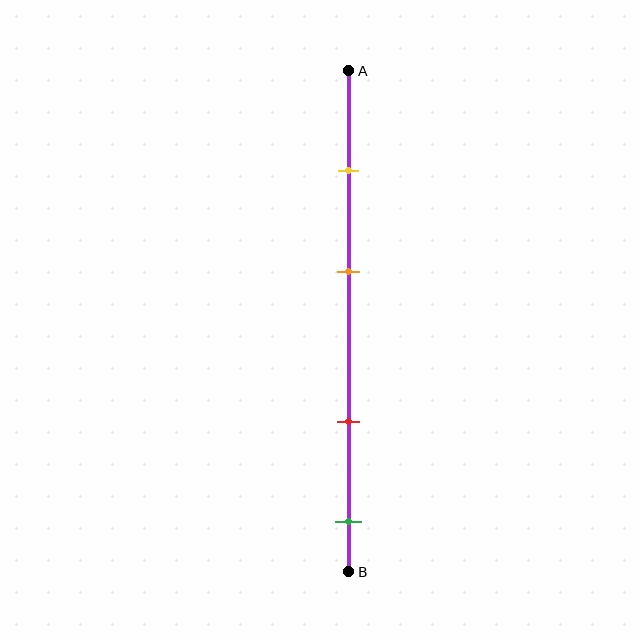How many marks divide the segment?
There are 4 marks dividing the segment.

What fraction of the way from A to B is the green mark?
The green mark is approximately 90% (0.9) of the way from A to B.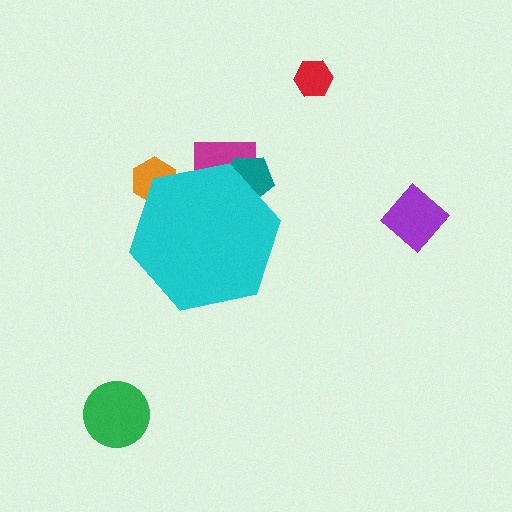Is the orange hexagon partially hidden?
Yes, the orange hexagon is partially hidden behind the cyan hexagon.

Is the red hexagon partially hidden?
No, the red hexagon is fully visible.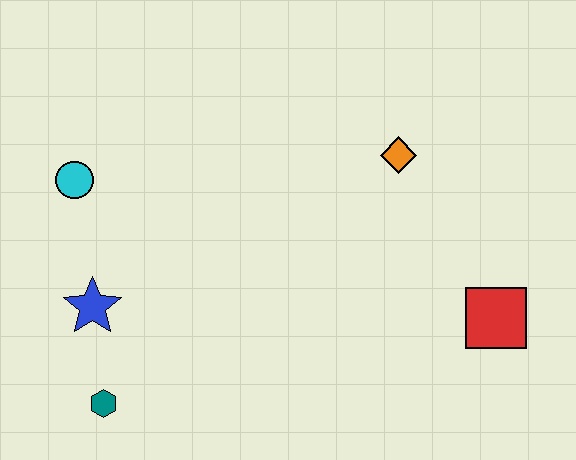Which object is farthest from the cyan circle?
The red square is farthest from the cyan circle.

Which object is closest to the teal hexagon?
The blue star is closest to the teal hexagon.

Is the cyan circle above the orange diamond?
No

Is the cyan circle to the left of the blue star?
Yes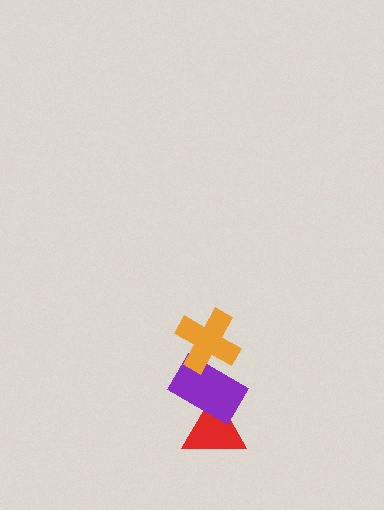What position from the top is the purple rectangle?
The purple rectangle is 2nd from the top.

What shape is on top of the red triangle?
The purple rectangle is on top of the red triangle.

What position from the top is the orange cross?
The orange cross is 1st from the top.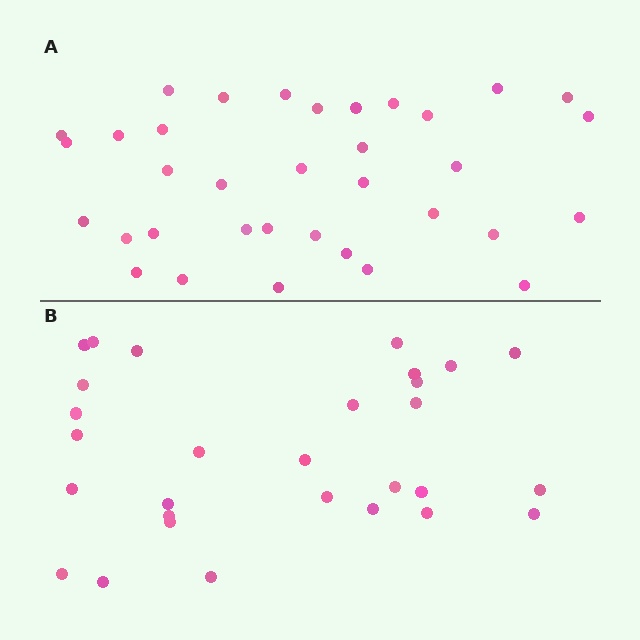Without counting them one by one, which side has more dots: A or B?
Region A (the top region) has more dots.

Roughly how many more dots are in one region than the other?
Region A has about 6 more dots than region B.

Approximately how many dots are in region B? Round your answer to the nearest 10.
About 30 dots. (The exact count is 29, which rounds to 30.)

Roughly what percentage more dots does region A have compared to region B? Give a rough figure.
About 20% more.